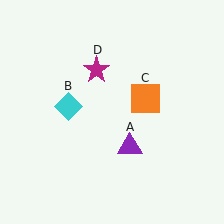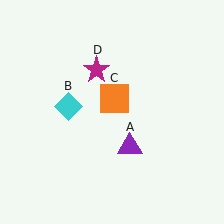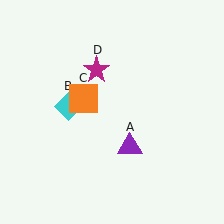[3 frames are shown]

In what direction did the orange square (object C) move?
The orange square (object C) moved left.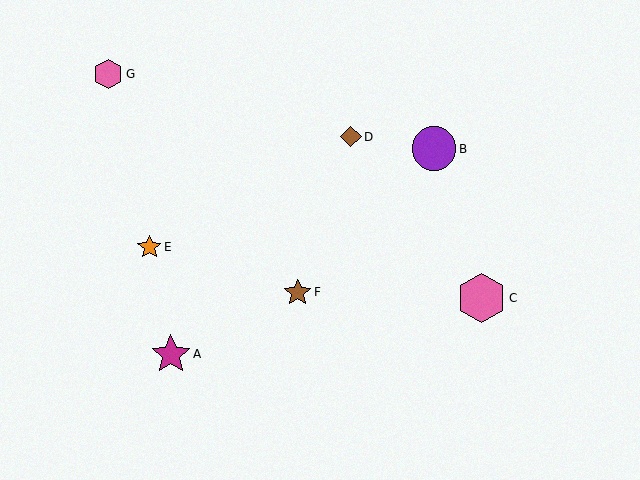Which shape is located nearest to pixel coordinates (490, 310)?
The pink hexagon (labeled C) at (482, 298) is nearest to that location.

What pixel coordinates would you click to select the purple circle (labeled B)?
Click at (434, 149) to select the purple circle B.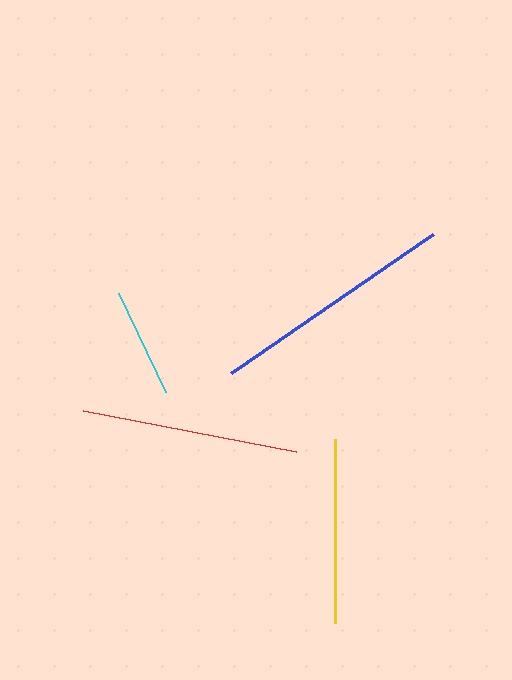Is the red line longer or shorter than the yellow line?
The red line is longer than the yellow line.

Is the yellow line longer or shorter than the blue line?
The blue line is longer than the yellow line.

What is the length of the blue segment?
The blue segment is approximately 245 pixels long.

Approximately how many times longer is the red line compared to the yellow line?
The red line is approximately 1.2 times the length of the yellow line.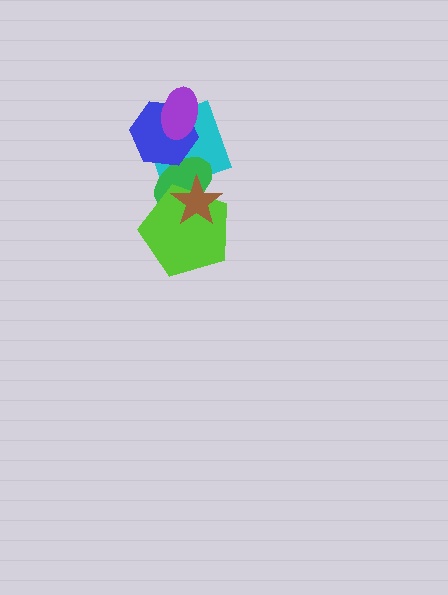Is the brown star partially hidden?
No, no other shape covers it.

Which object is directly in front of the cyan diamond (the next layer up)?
The green ellipse is directly in front of the cyan diamond.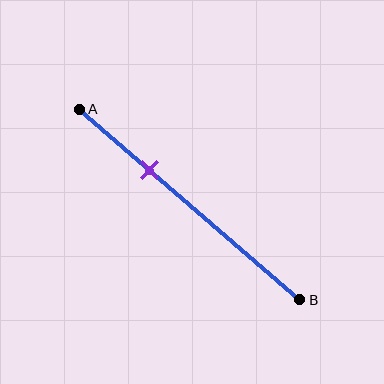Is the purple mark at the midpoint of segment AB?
No, the mark is at about 30% from A, not at the 50% midpoint.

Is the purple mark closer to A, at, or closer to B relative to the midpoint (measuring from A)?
The purple mark is closer to point A than the midpoint of segment AB.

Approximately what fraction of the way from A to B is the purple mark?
The purple mark is approximately 30% of the way from A to B.